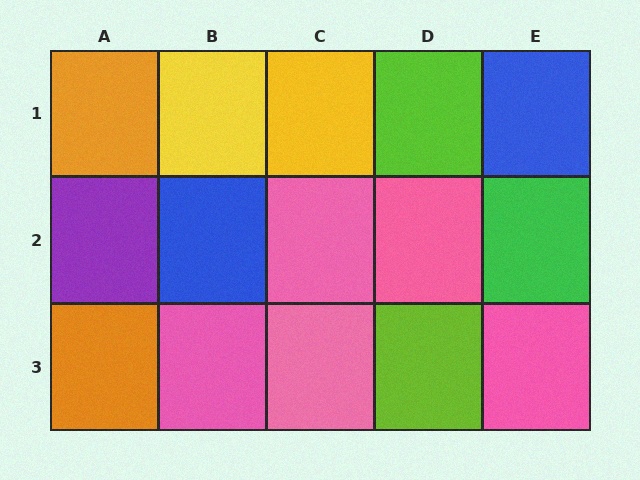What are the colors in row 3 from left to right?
Orange, pink, pink, lime, pink.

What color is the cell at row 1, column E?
Blue.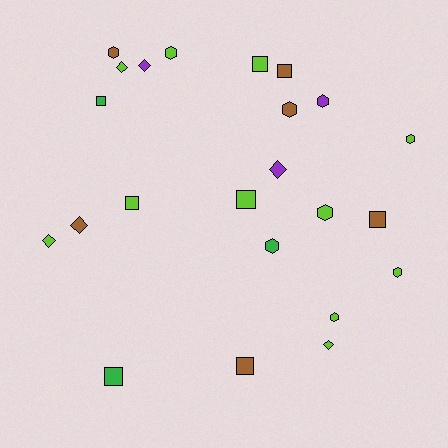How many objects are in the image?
There are 23 objects.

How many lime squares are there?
There are 3 lime squares.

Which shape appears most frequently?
Hexagon, with 9 objects.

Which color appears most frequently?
Lime, with 11 objects.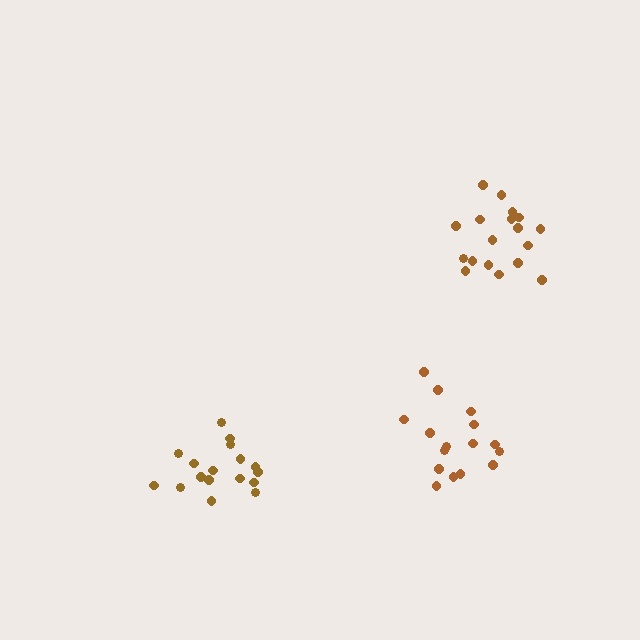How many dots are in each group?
Group 1: 18 dots, Group 2: 17 dots, Group 3: 16 dots (51 total).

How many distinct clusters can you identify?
There are 3 distinct clusters.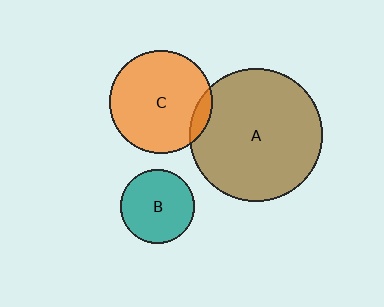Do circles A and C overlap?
Yes.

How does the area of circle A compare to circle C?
Approximately 1.7 times.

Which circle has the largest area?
Circle A (brown).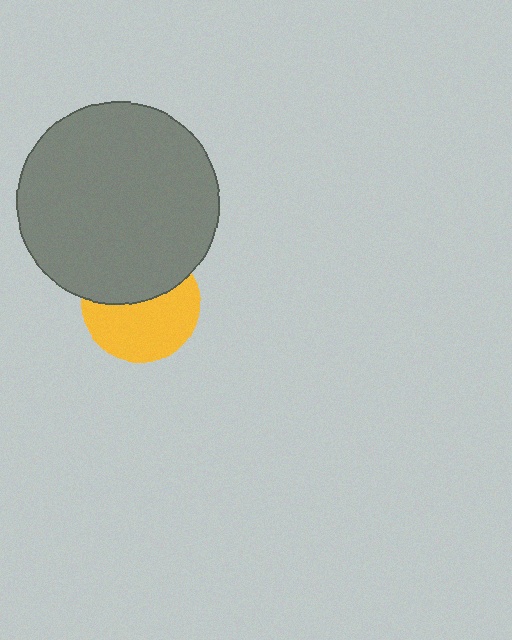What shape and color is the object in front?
The object in front is a gray circle.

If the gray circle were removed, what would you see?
You would see the complete yellow circle.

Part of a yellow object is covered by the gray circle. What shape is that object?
It is a circle.